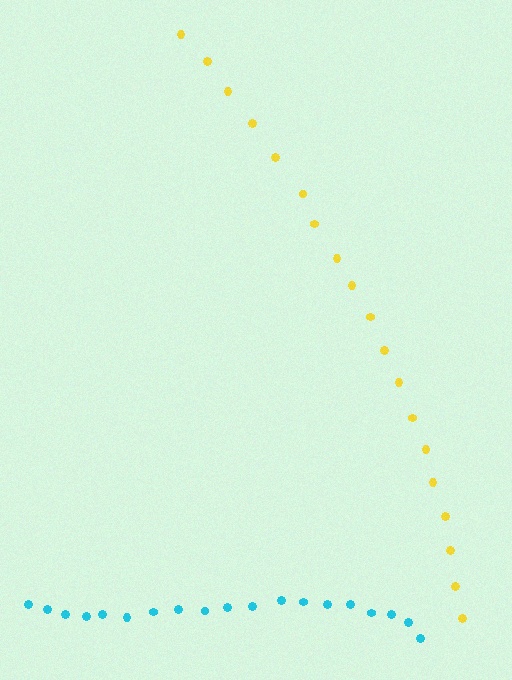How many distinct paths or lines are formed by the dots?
There are 2 distinct paths.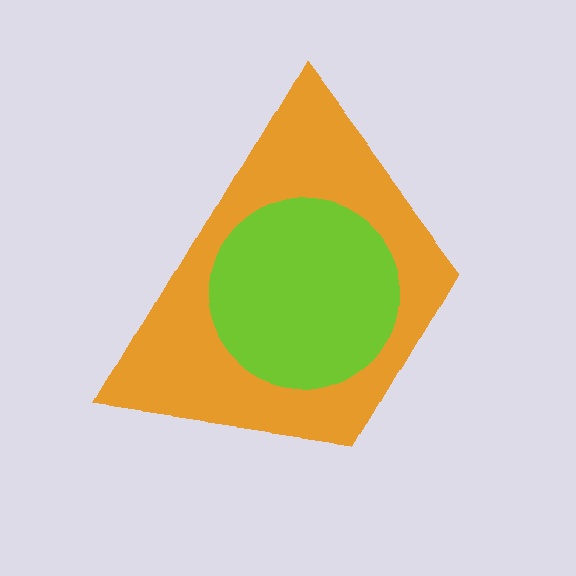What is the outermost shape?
The orange trapezoid.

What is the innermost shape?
The lime circle.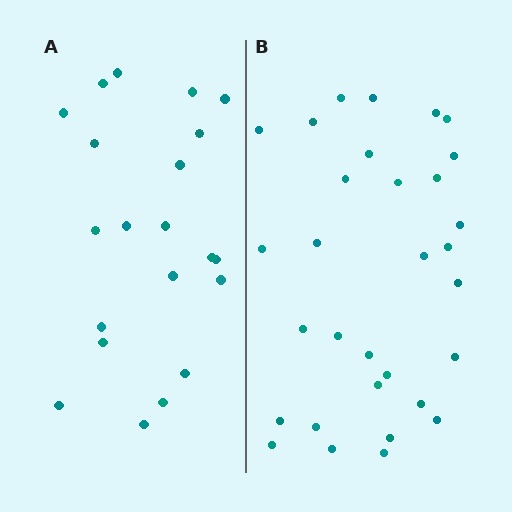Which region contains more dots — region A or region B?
Region B (the right region) has more dots.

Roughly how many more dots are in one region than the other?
Region B has roughly 10 or so more dots than region A.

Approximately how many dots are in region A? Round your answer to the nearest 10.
About 20 dots. (The exact count is 21, which rounds to 20.)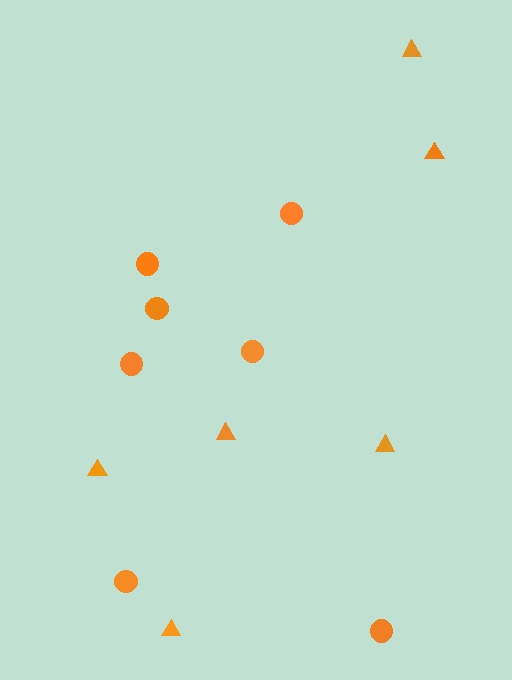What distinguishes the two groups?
There are 2 groups: one group of circles (7) and one group of triangles (6).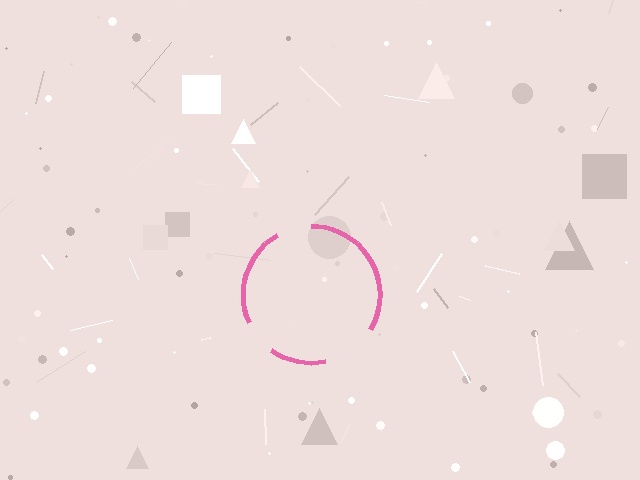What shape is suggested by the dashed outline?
The dashed outline suggests a circle.